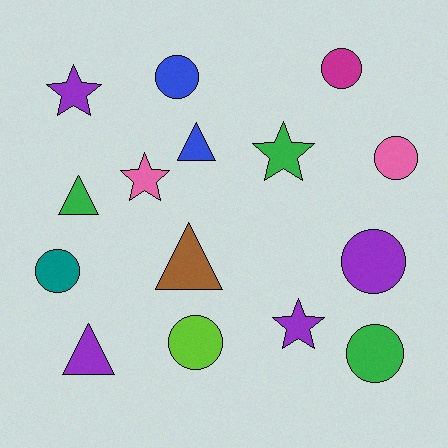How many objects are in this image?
There are 15 objects.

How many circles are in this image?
There are 7 circles.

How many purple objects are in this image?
There are 4 purple objects.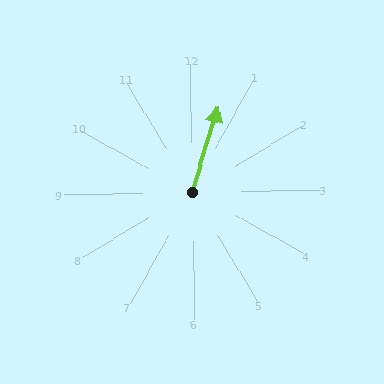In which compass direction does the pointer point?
North.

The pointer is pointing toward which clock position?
Roughly 1 o'clock.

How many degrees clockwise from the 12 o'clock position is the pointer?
Approximately 18 degrees.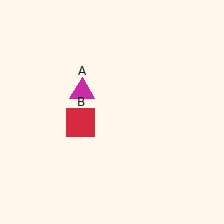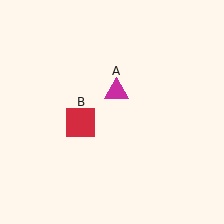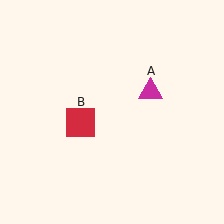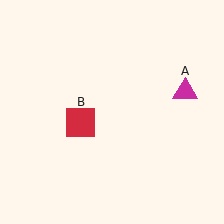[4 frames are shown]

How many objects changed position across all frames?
1 object changed position: magenta triangle (object A).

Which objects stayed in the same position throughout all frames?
Red square (object B) remained stationary.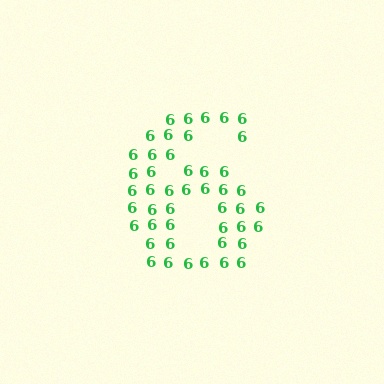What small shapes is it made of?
It is made of small digit 6's.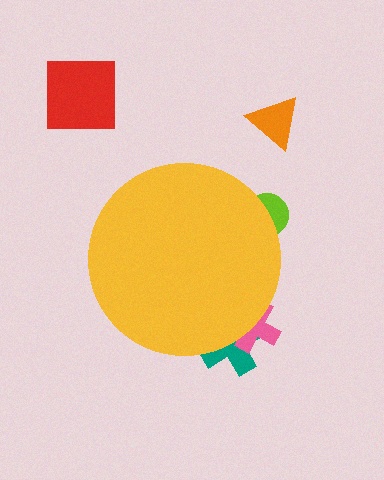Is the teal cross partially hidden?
Yes, the teal cross is partially hidden behind the yellow circle.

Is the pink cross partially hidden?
Yes, the pink cross is partially hidden behind the yellow circle.